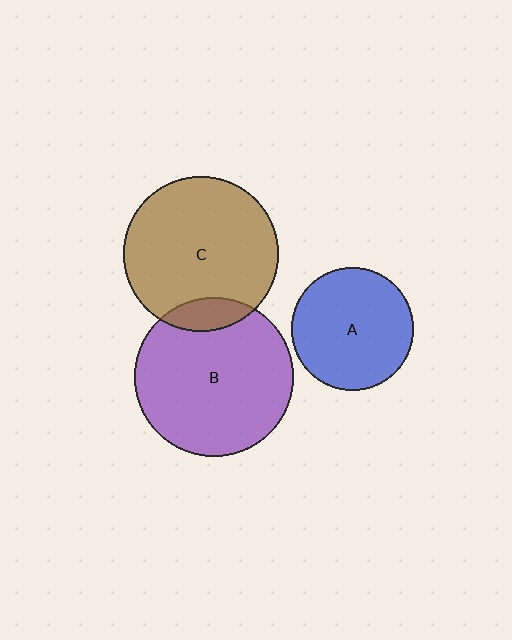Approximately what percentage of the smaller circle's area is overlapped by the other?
Approximately 10%.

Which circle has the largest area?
Circle B (purple).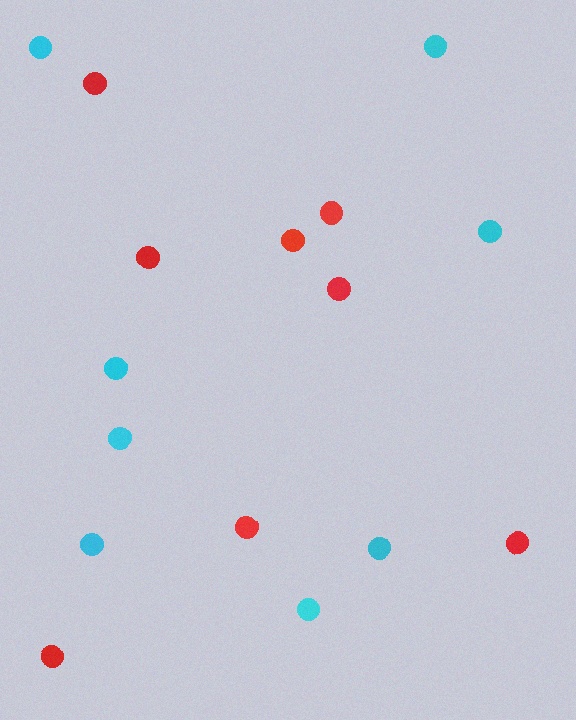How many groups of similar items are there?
There are 2 groups: one group of red circles (8) and one group of cyan circles (8).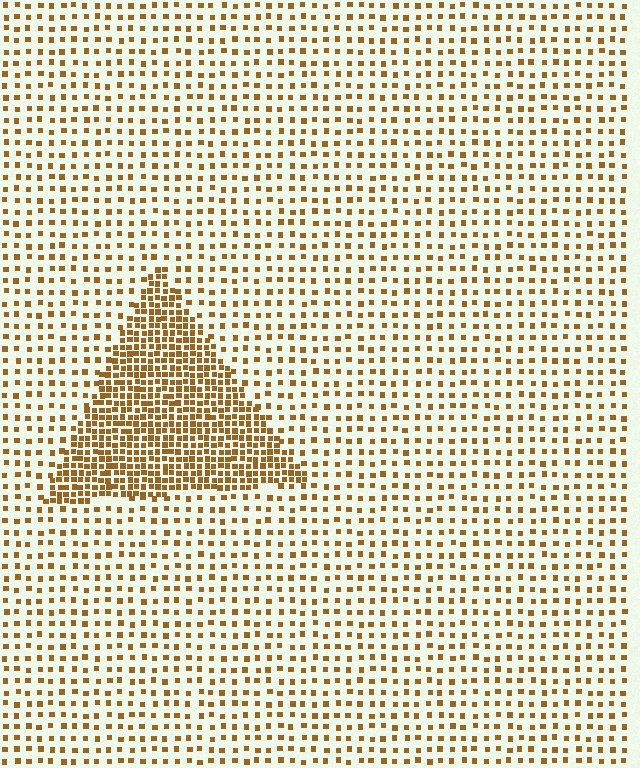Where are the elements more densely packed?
The elements are more densely packed inside the triangle boundary.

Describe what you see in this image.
The image contains small brown elements arranged at two different densities. A triangle-shaped region is visible where the elements are more densely packed than the surrounding area.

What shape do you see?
I see a triangle.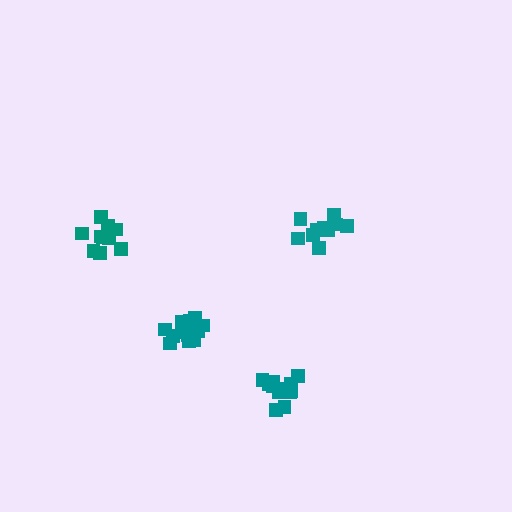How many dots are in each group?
Group 1: 11 dots, Group 2: 13 dots, Group 3: 14 dots, Group 4: 10 dots (48 total).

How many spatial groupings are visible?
There are 4 spatial groupings.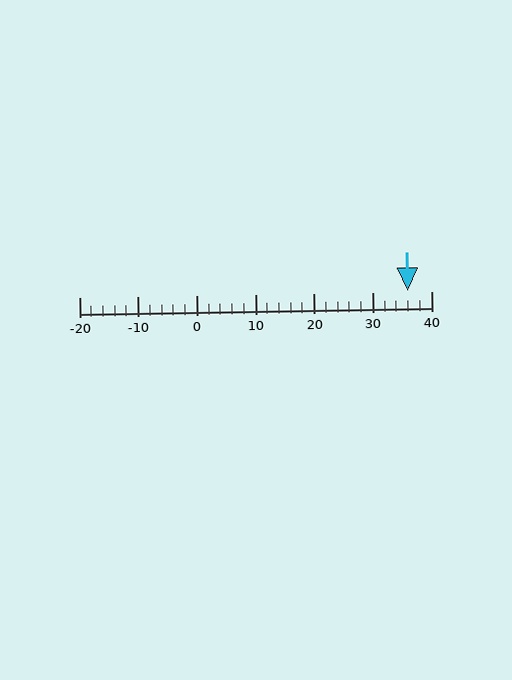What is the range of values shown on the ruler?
The ruler shows values from -20 to 40.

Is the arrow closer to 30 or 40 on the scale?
The arrow is closer to 40.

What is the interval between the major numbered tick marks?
The major tick marks are spaced 10 units apart.